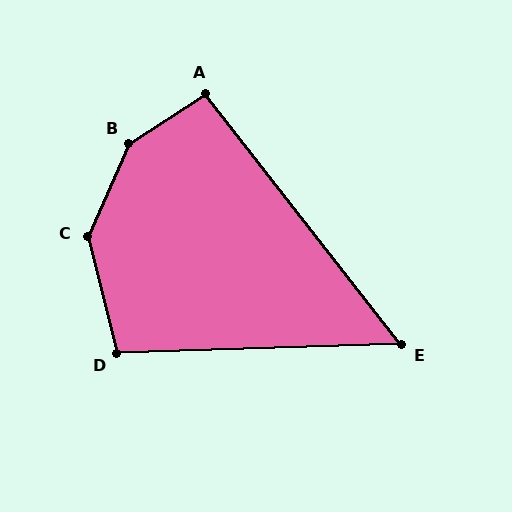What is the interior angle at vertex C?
Approximately 142 degrees (obtuse).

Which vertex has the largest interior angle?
B, at approximately 147 degrees.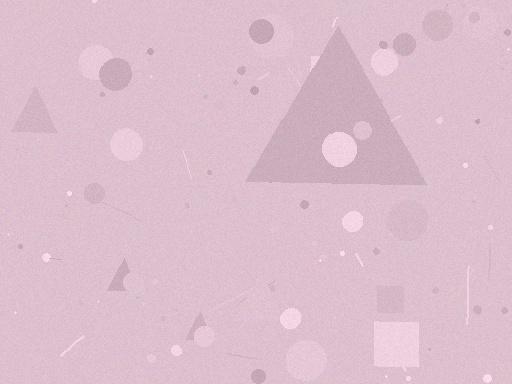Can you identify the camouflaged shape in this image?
The camouflaged shape is a triangle.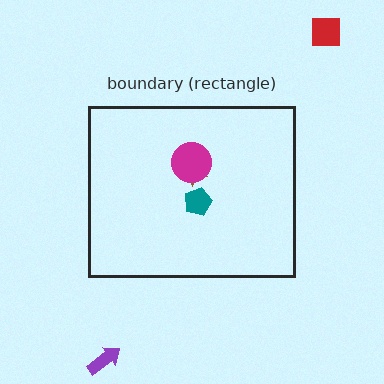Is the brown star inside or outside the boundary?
Inside.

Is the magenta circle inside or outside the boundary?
Inside.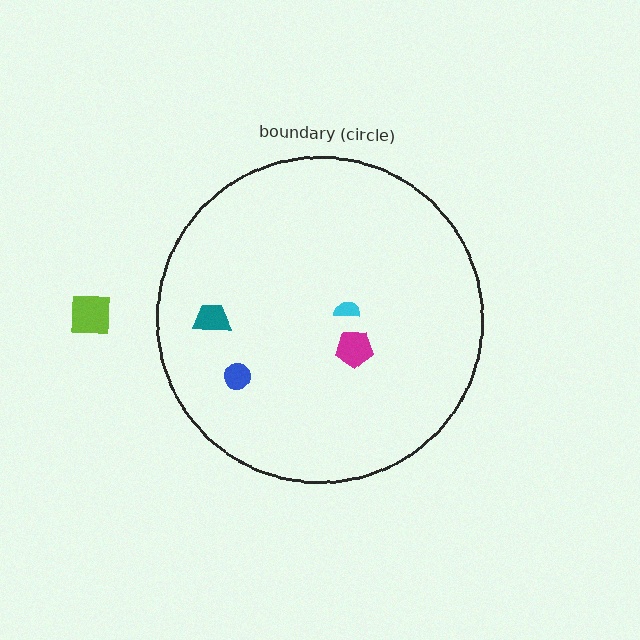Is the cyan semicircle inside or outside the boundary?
Inside.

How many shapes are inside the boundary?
4 inside, 1 outside.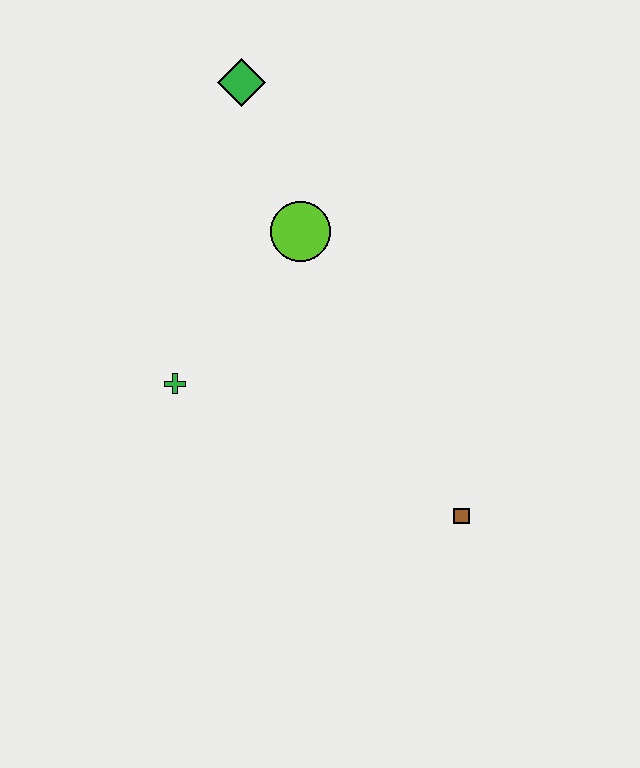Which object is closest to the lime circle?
The green diamond is closest to the lime circle.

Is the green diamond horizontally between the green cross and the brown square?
Yes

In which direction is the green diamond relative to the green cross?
The green diamond is above the green cross.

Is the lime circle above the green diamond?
No